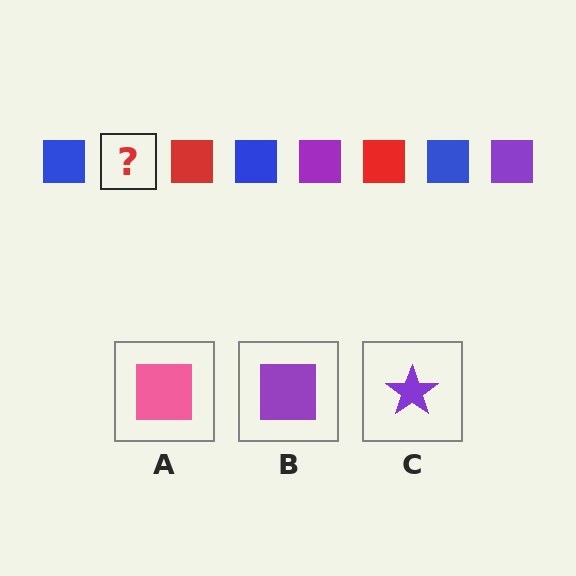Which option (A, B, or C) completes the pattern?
B.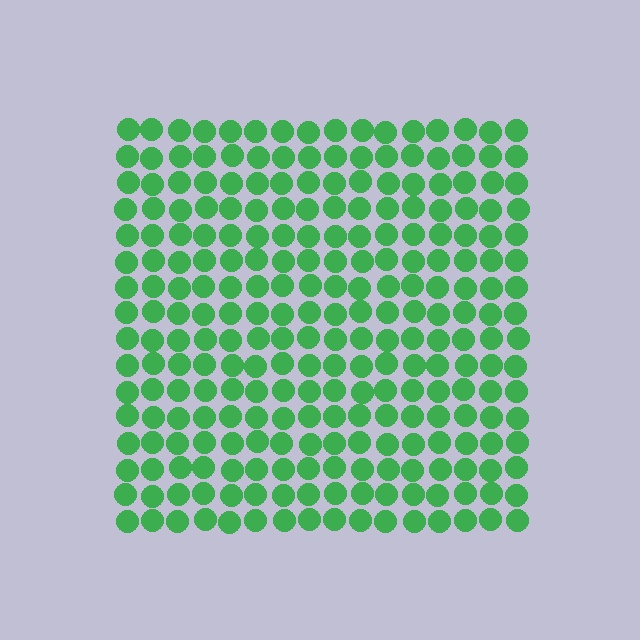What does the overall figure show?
The overall figure shows a square.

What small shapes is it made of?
It is made of small circles.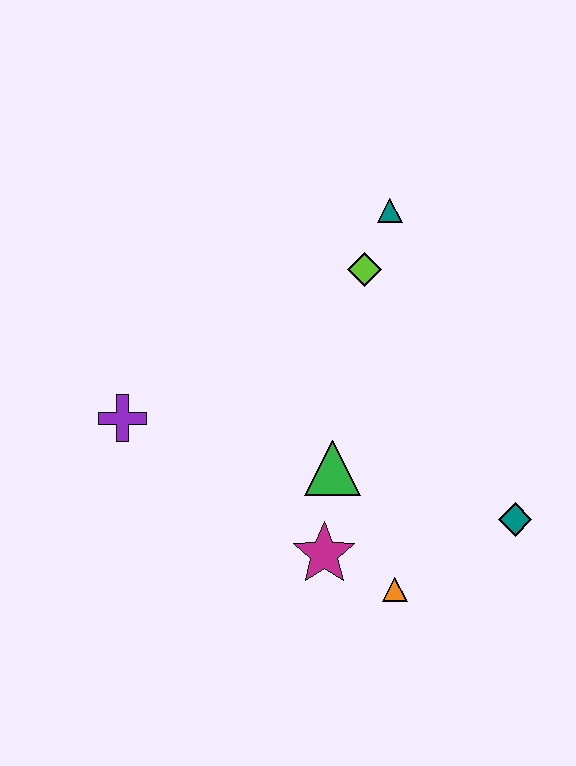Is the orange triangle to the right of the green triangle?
Yes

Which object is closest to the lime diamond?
The teal triangle is closest to the lime diamond.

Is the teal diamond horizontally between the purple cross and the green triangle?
No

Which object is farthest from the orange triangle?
The teal triangle is farthest from the orange triangle.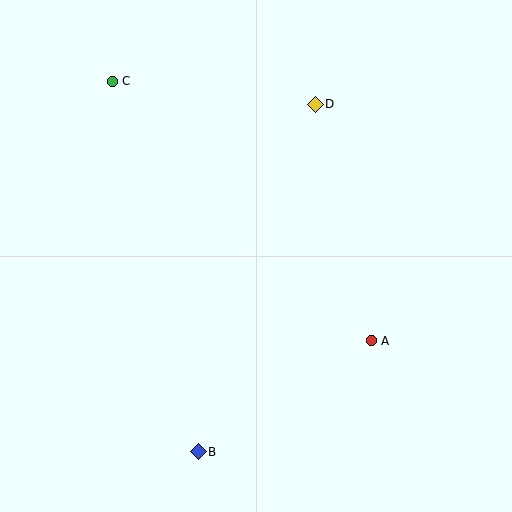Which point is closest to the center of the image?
Point A at (371, 341) is closest to the center.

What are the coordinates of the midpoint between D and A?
The midpoint between D and A is at (343, 222).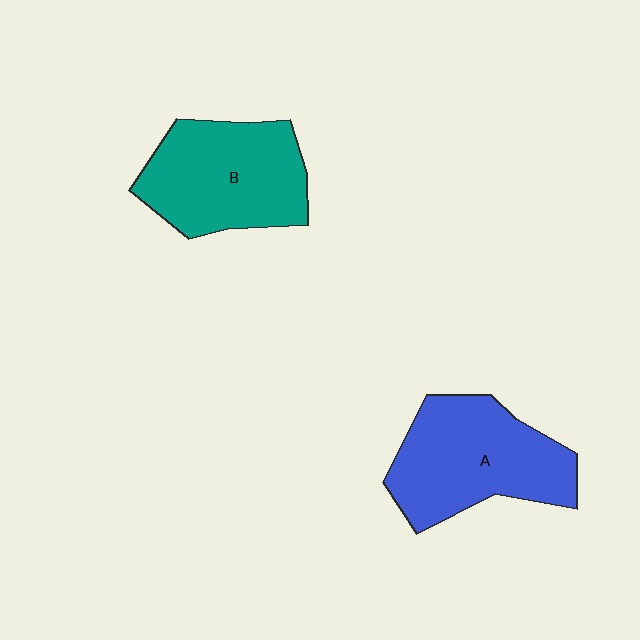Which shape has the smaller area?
Shape B (teal).